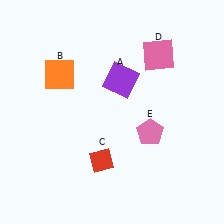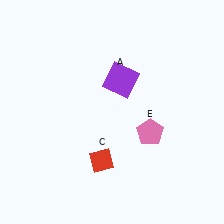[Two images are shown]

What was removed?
The orange square (B), the pink square (D) were removed in Image 2.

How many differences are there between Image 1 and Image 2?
There are 2 differences between the two images.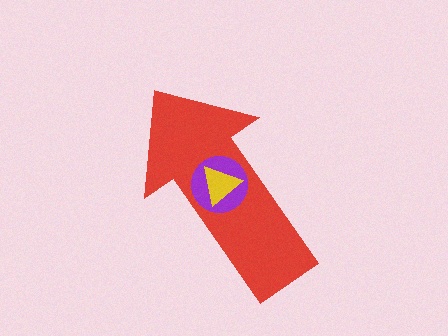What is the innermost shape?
The yellow triangle.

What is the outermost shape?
The red arrow.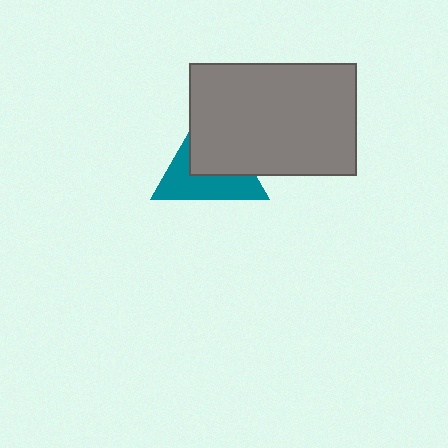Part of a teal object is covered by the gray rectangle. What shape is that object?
It is a triangle.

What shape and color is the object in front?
The object in front is a gray rectangle.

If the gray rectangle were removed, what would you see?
You would see the complete teal triangle.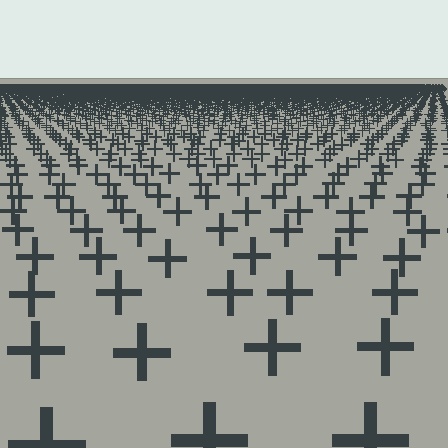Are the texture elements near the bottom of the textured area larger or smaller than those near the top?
Larger. Near the bottom, elements are closer to the viewer and appear at a bigger on-screen size.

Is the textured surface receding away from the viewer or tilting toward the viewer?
The surface is receding away from the viewer. Texture elements get smaller and denser toward the top.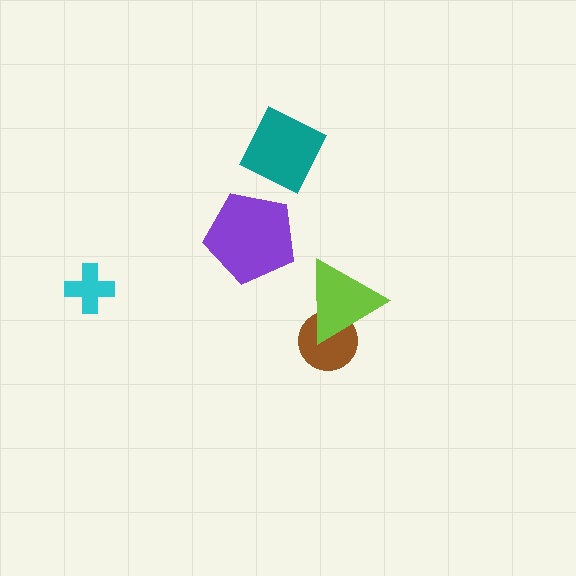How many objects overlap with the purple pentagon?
0 objects overlap with the purple pentagon.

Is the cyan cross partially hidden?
No, no other shape covers it.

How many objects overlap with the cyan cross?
0 objects overlap with the cyan cross.